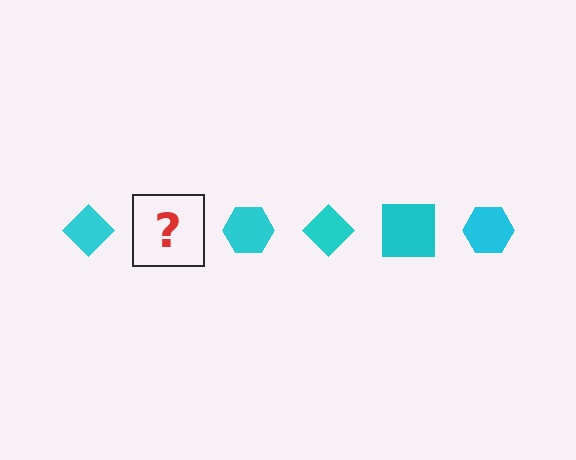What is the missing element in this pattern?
The missing element is a cyan square.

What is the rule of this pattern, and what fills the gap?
The rule is that the pattern cycles through diamond, square, hexagon shapes in cyan. The gap should be filled with a cyan square.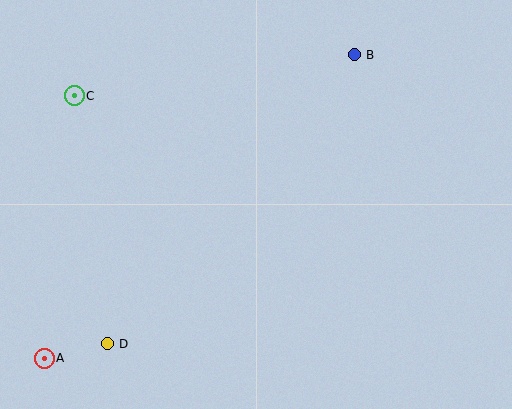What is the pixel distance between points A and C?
The distance between A and C is 264 pixels.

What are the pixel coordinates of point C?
Point C is at (74, 96).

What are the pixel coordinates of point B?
Point B is at (354, 55).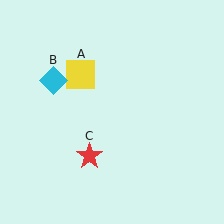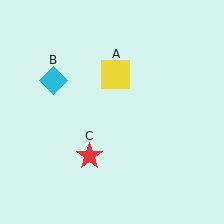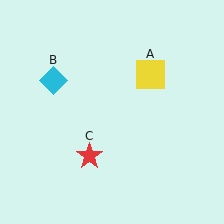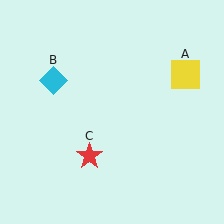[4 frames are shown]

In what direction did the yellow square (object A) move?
The yellow square (object A) moved right.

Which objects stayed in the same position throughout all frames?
Cyan diamond (object B) and red star (object C) remained stationary.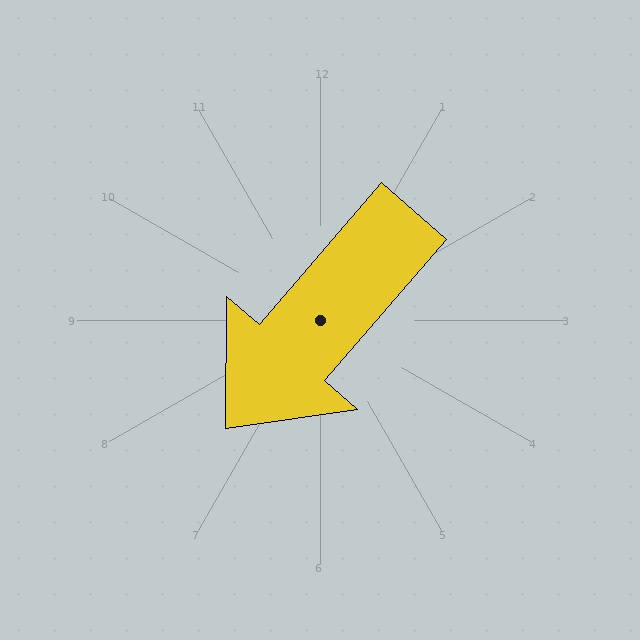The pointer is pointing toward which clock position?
Roughly 7 o'clock.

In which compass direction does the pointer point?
Southwest.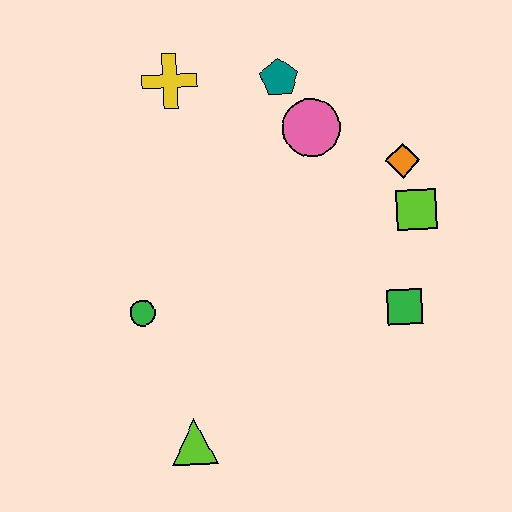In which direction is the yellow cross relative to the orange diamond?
The yellow cross is to the left of the orange diamond.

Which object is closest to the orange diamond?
The lime square is closest to the orange diamond.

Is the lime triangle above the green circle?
No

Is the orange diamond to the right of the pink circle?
Yes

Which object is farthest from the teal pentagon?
The lime triangle is farthest from the teal pentagon.